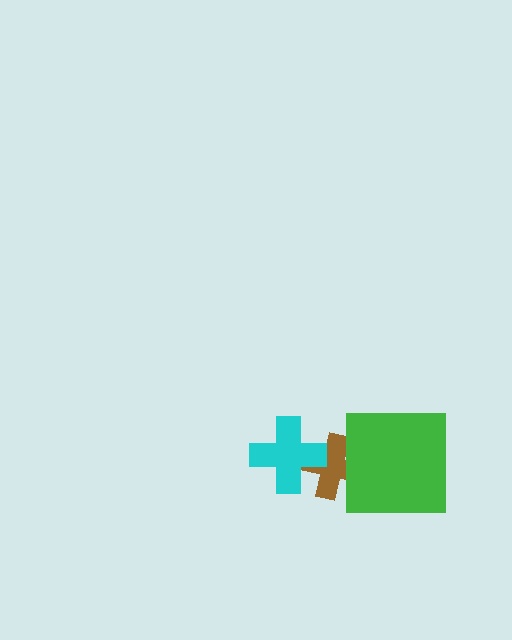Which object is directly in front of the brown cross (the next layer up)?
The green square is directly in front of the brown cross.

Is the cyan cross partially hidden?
No, no other shape covers it.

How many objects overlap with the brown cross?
2 objects overlap with the brown cross.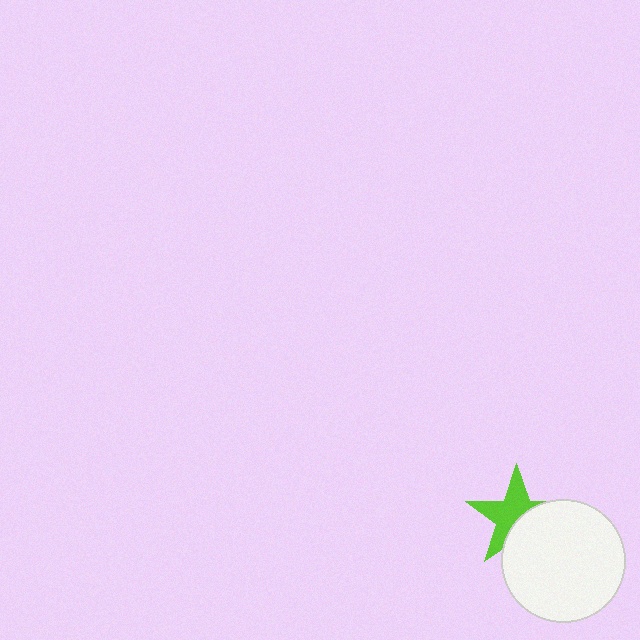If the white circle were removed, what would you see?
You would see the complete lime star.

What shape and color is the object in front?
The object in front is a white circle.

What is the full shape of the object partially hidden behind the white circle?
The partially hidden object is a lime star.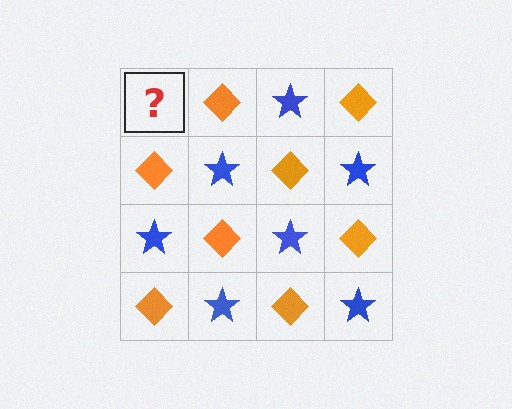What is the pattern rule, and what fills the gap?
The rule is that it alternates blue star and orange diamond in a checkerboard pattern. The gap should be filled with a blue star.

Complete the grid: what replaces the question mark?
The question mark should be replaced with a blue star.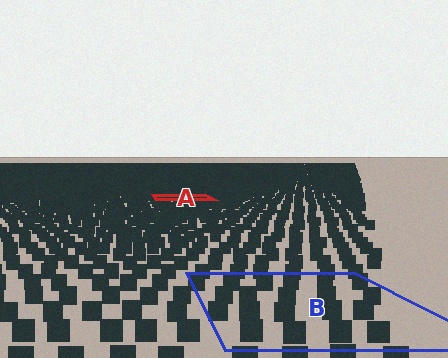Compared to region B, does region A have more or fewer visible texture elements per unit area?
Region A has more texture elements per unit area — they are packed more densely because it is farther away.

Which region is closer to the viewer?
Region B is closer. The texture elements there are larger and more spread out.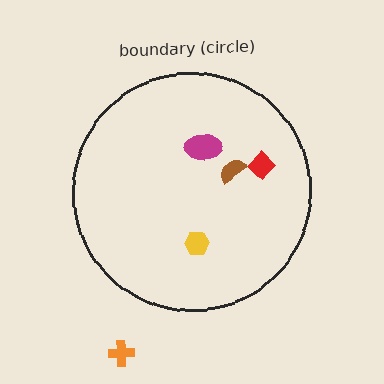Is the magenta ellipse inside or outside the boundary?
Inside.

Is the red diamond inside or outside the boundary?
Inside.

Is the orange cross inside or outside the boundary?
Outside.